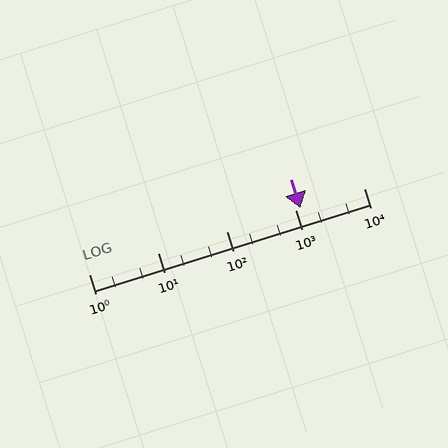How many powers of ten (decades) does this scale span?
The scale spans 4 decades, from 1 to 10000.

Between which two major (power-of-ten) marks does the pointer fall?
The pointer is between 1000 and 10000.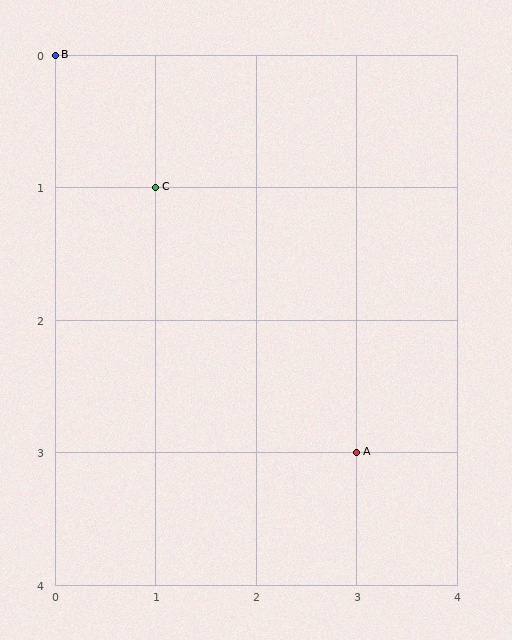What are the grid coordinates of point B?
Point B is at grid coordinates (0, 0).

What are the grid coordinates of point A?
Point A is at grid coordinates (3, 3).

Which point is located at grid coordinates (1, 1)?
Point C is at (1, 1).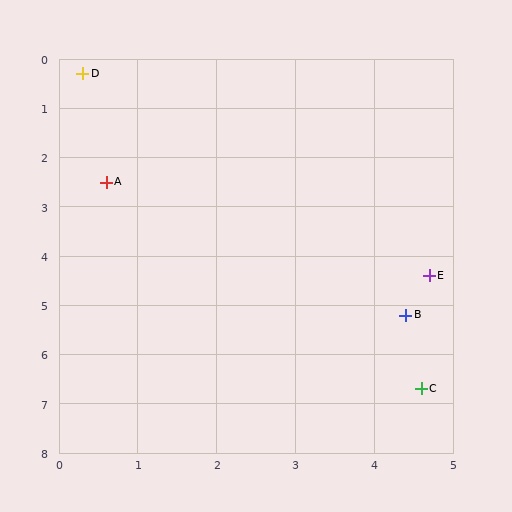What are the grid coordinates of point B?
Point B is at approximately (4.4, 5.2).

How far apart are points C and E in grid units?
Points C and E are about 2.3 grid units apart.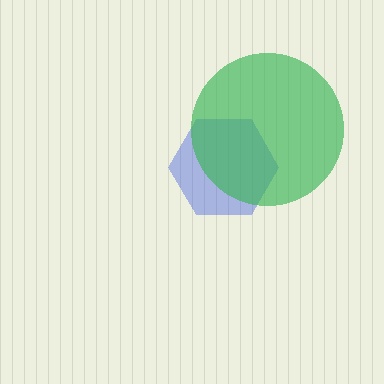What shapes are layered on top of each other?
The layered shapes are: a blue hexagon, a green circle.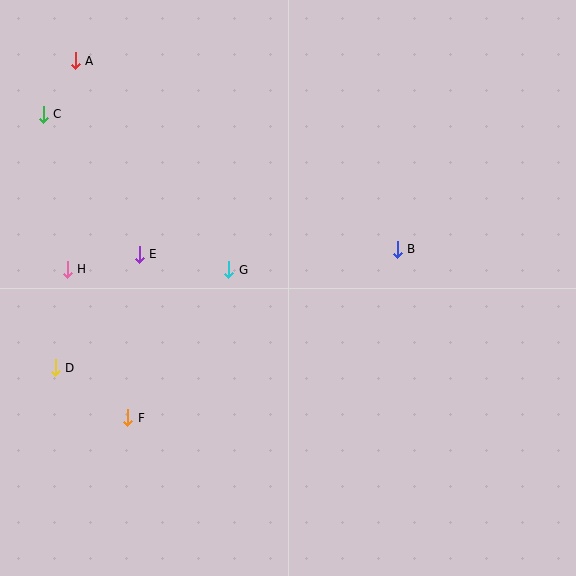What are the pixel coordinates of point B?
Point B is at (397, 249).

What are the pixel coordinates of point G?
Point G is at (229, 270).